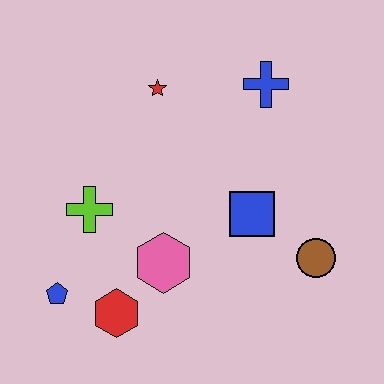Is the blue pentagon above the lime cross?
No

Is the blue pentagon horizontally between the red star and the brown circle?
No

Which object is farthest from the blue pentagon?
The blue cross is farthest from the blue pentagon.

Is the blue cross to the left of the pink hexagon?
No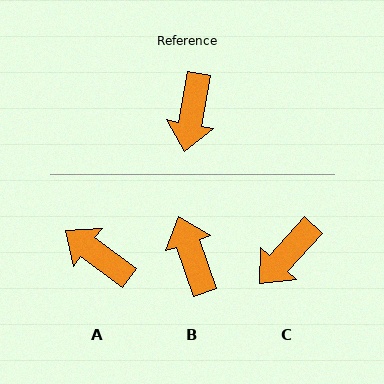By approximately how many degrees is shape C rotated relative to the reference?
Approximately 32 degrees clockwise.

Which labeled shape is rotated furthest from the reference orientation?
B, about 151 degrees away.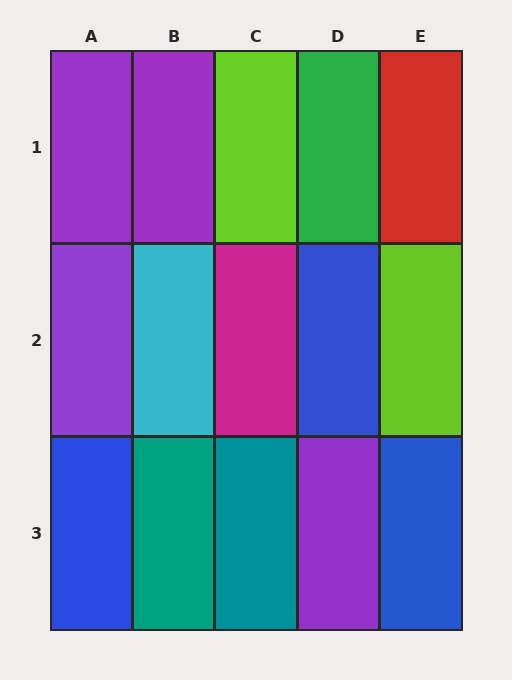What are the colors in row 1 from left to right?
Purple, purple, lime, green, red.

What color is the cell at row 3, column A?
Blue.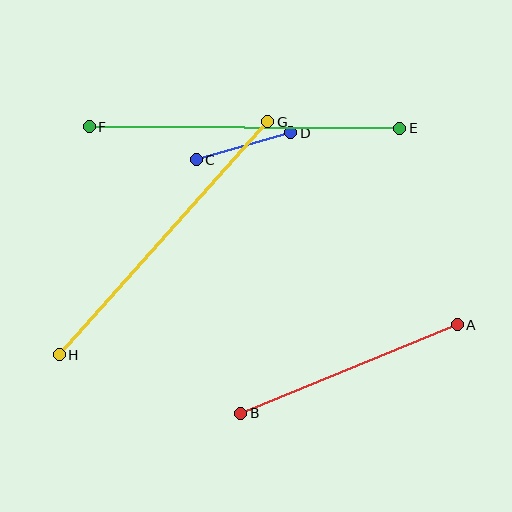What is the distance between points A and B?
The distance is approximately 234 pixels.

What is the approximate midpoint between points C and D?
The midpoint is at approximately (244, 146) pixels.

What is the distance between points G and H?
The distance is approximately 313 pixels.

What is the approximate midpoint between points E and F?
The midpoint is at approximately (244, 127) pixels.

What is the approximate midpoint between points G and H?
The midpoint is at approximately (163, 238) pixels.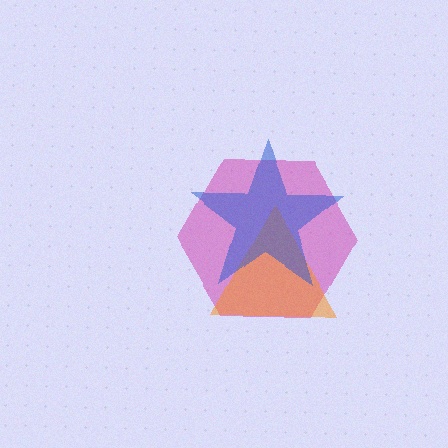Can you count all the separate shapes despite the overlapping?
Yes, there are 3 separate shapes.